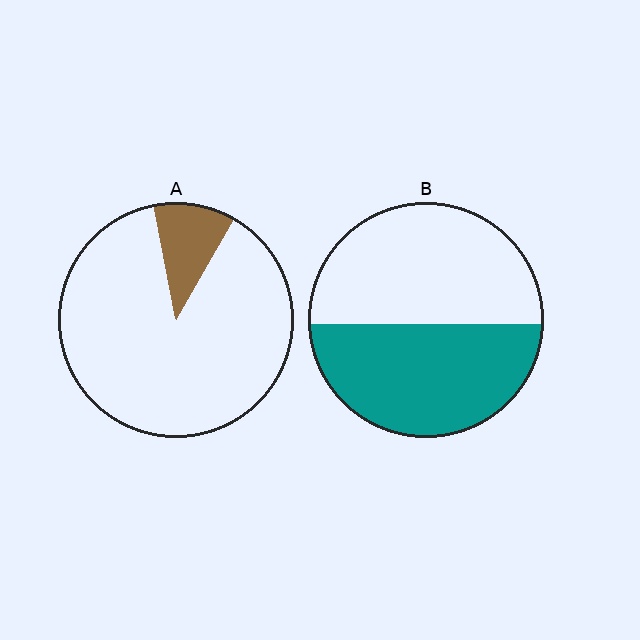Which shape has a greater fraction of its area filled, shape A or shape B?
Shape B.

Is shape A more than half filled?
No.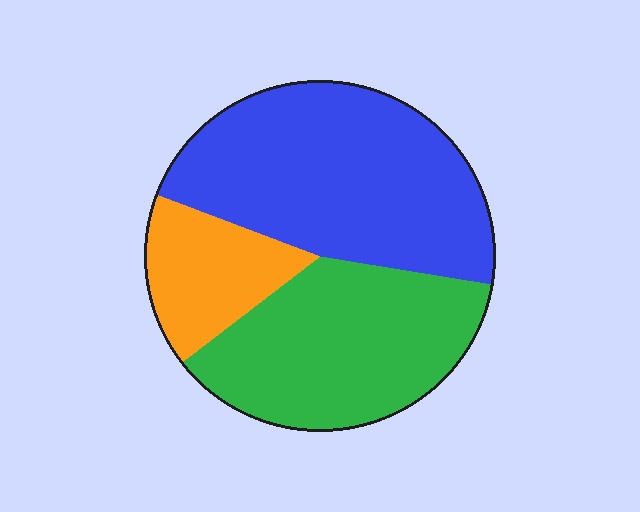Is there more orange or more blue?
Blue.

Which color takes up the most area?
Blue, at roughly 45%.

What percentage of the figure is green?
Green covers 37% of the figure.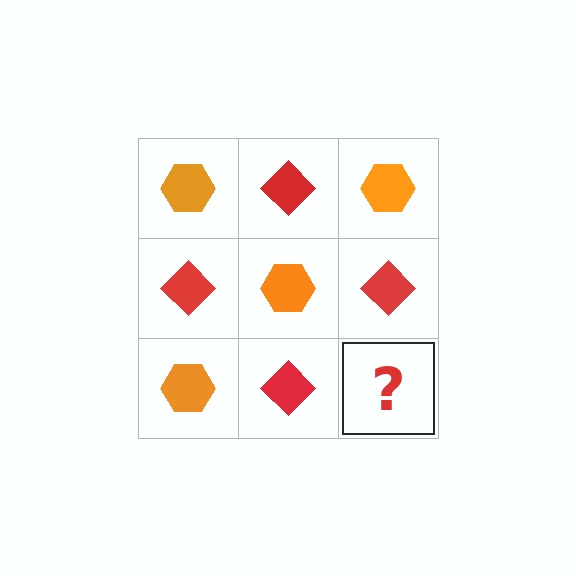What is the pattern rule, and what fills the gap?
The rule is that it alternates orange hexagon and red diamond in a checkerboard pattern. The gap should be filled with an orange hexagon.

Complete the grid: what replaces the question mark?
The question mark should be replaced with an orange hexagon.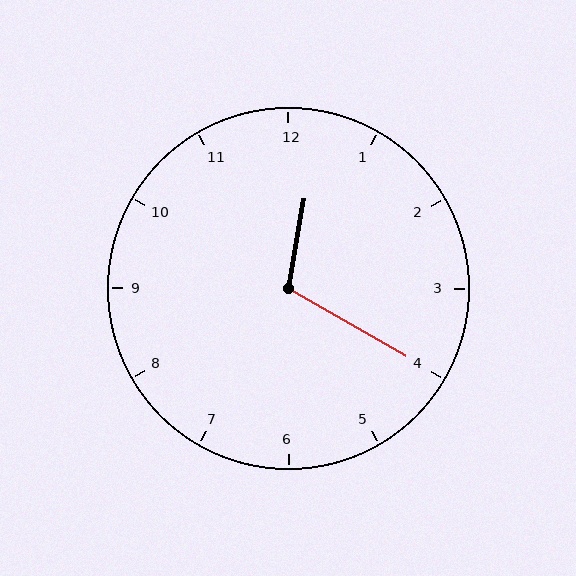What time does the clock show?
12:20.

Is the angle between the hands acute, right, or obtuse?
It is obtuse.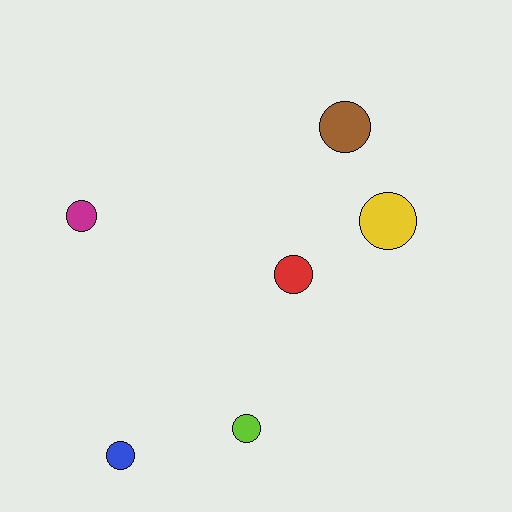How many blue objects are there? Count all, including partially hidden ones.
There is 1 blue object.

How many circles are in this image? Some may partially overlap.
There are 6 circles.